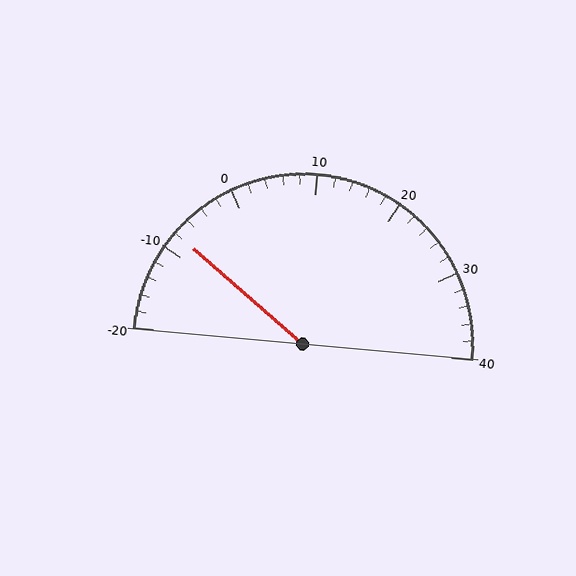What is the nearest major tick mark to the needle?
The nearest major tick mark is -10.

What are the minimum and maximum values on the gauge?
The gauge ranges from -20 to 40.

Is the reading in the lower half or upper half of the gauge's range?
The reading is in the lower half of the range (-20 to 40).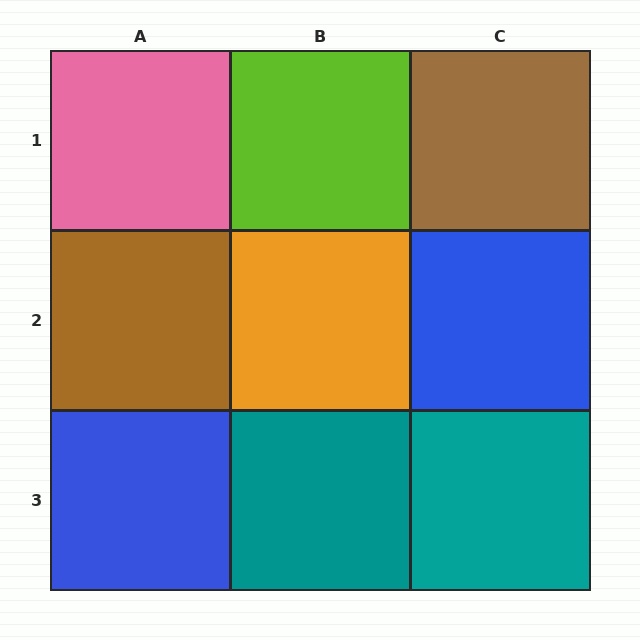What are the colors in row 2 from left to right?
Brown, orange, blue.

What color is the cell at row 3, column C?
Teal.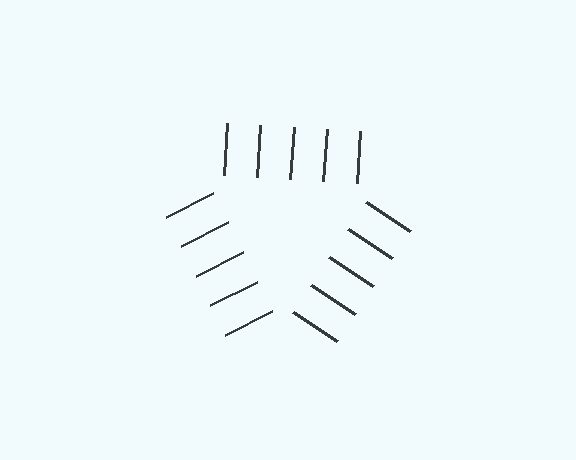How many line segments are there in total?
15 — 5 along each of the 3 edges.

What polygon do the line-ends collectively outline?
An illusory triangle — the line segments terminate on its edges but no continuous stroke is drawn.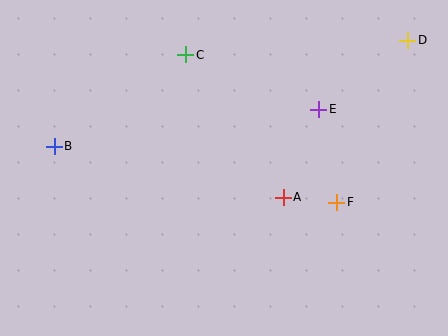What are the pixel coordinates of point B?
Point B is at (54, 146).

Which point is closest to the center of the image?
Point A at (283, 197) is closest to the center.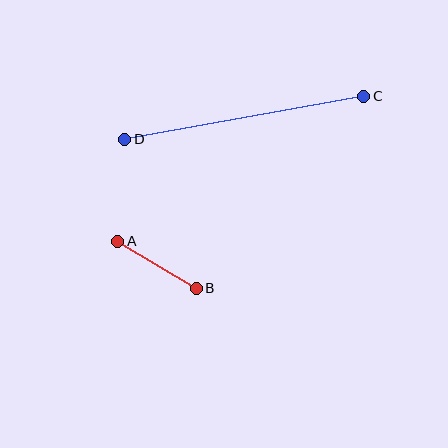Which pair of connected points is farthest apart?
Points C and D are farthest apart.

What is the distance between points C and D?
The distance is approximately 243 pixels.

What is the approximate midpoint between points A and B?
The midpoint is at approximately (157, 265) pixels.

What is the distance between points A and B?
The distance is approximately 91 pixels.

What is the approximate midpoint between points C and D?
The midpoint is at approximately (244, 118) pixels.